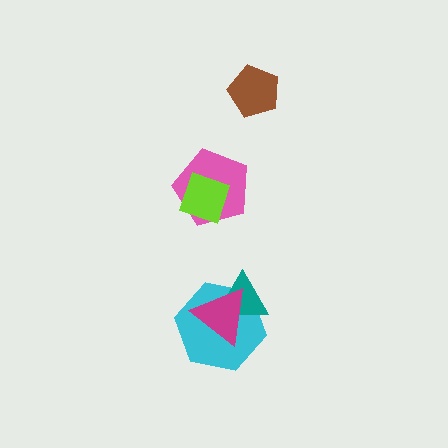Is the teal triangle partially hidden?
Yes, it is partially covered by another shape.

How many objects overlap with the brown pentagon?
0 objects overlap with the brown pentagon.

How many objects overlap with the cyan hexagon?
2 objects overlap with the cyan hexagon.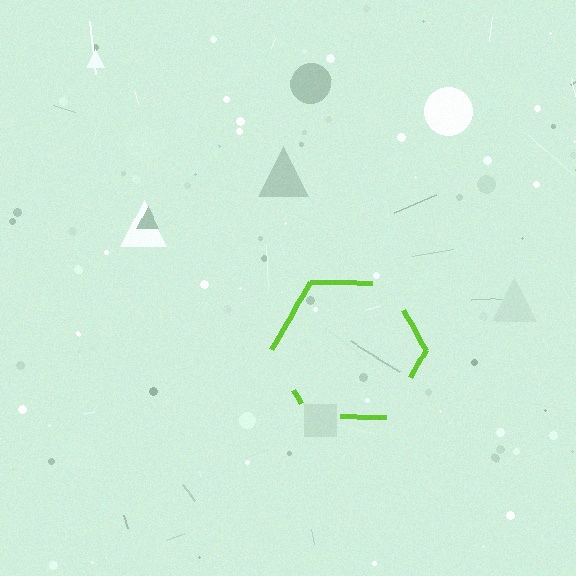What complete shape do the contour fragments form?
The contour fragments form a hexagon.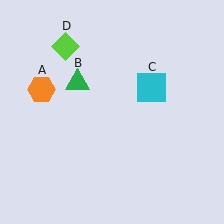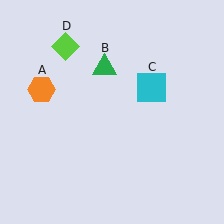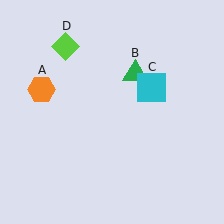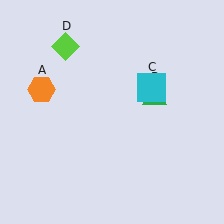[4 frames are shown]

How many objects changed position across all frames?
1 object changed position: green triangle (object B).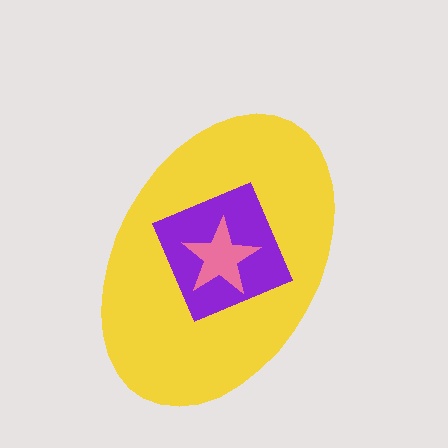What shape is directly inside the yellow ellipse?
The purple diamond.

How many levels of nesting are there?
3.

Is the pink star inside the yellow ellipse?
Yes.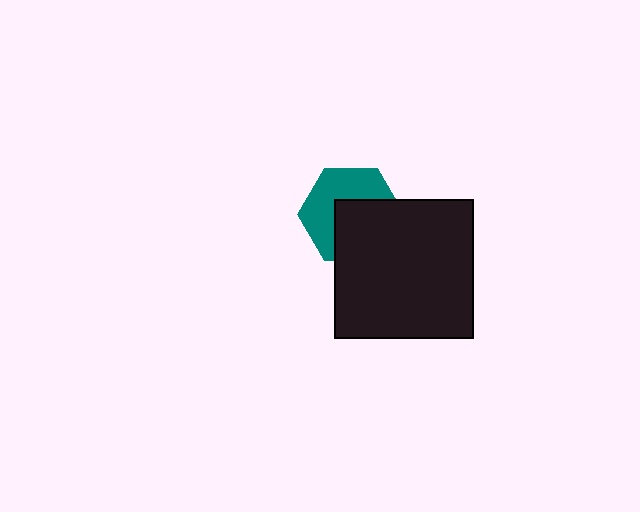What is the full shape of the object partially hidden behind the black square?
The partially hidden object is a teal hexagon.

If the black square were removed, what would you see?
You would see the complete teal hexagon.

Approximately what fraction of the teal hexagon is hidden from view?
Roughly 49% of the teal hexagon is hidden behind the black square.